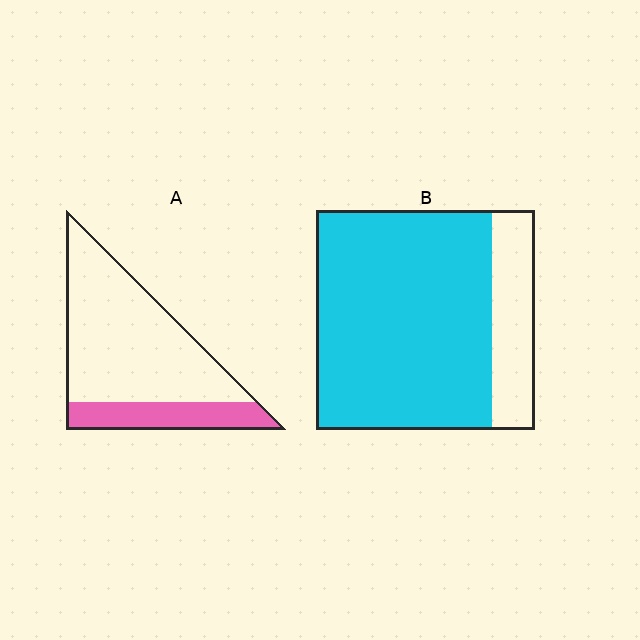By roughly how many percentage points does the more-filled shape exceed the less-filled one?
By roughly 55 percentage points (B over A).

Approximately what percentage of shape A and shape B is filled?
A is approximately 25% and B is approximately 80%.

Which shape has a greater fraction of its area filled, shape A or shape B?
Shape B.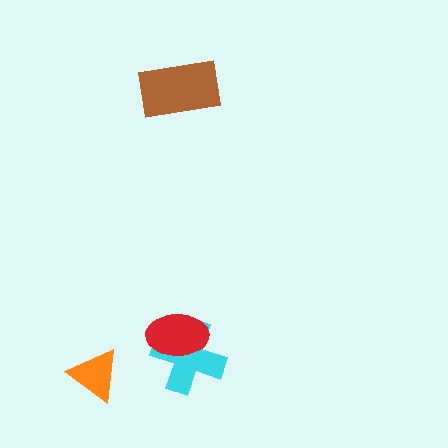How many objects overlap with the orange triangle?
0 objects overlap with the orange triangle.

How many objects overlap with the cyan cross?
1 object overlaps with the cyan cross.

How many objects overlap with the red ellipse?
1 object overlaps with the red ellipse.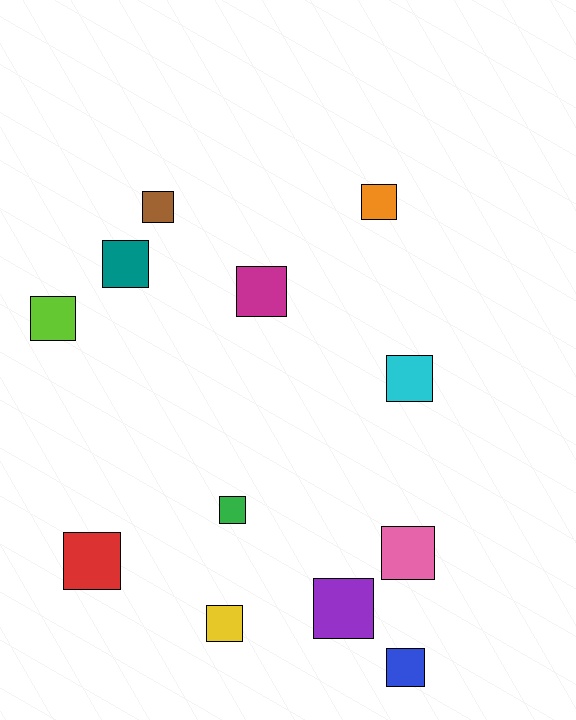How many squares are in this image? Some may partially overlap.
There are 12 squares.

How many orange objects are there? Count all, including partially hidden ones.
There is 1 orange object.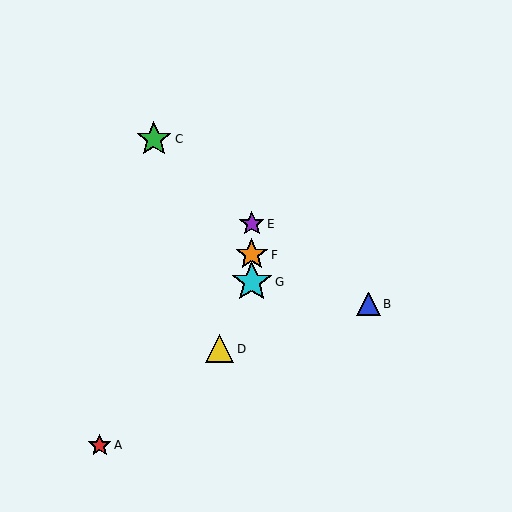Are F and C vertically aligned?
No, F is at x≈252 and C is at x≈154.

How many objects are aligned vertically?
3 objects (E, F, G) are aligned vertically.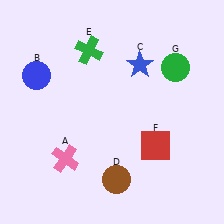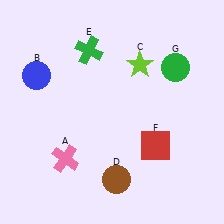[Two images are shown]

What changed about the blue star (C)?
In Image 1, C is blue. In Image 2, it changed to lime.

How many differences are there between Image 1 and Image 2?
There is 1 difference between the two images.